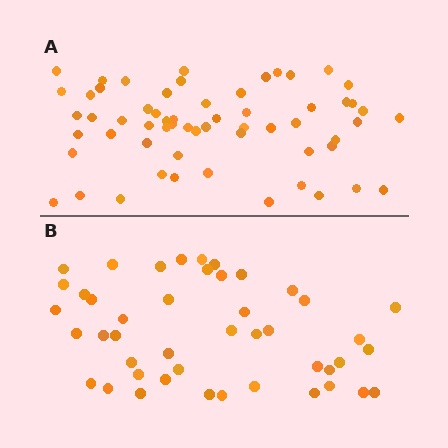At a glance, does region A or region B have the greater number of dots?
Region A (the top region) has more dots.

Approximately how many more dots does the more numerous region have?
Region A has approximately 15 more dots than region B.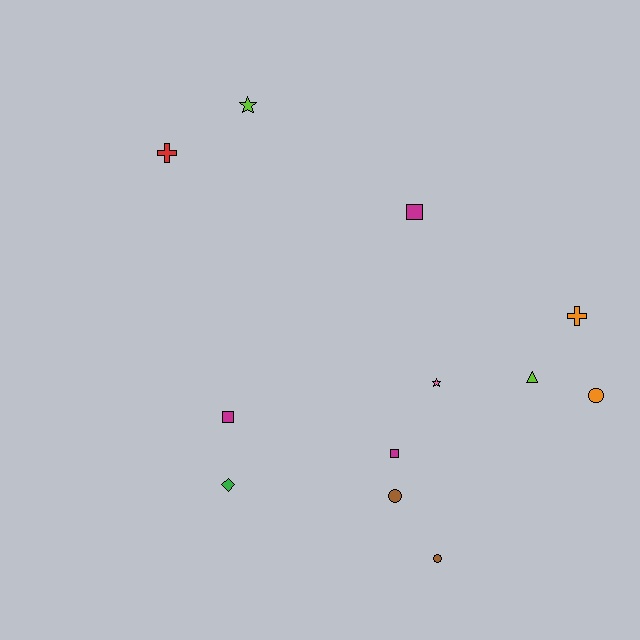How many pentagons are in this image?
There are no pentagons.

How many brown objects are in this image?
There are 2 brown objects.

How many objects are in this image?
There are 12 objects.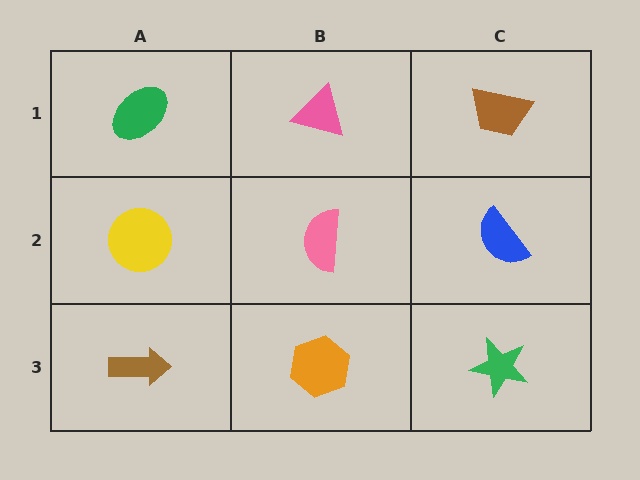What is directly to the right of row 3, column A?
An orange hexagon.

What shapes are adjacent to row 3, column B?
A pink semicircle (row 2, column B), a brown arrow (row 3, column A), a green star (row 3, column C).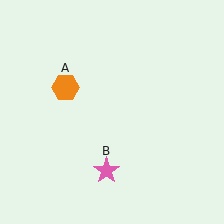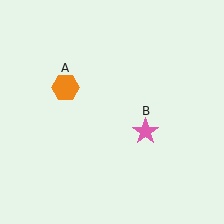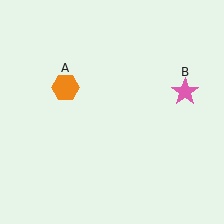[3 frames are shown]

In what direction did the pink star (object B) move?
The pink star (object B) moved up and to the right.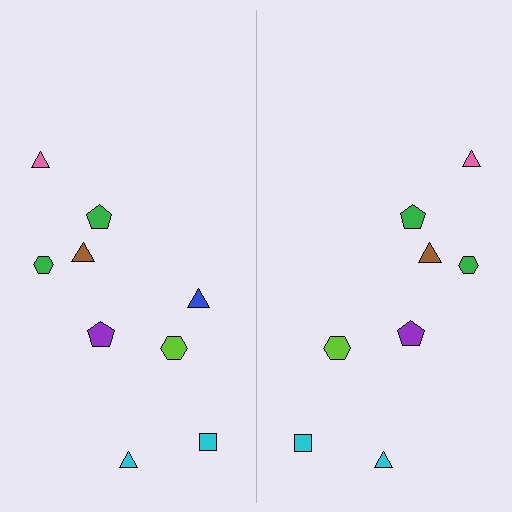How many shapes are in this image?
There are 17 shapes in this image.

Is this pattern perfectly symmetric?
No, the pattern is not perfectly symmetric. A blue triangle is missing from the right side.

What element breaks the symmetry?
A blue triangle is missing from the right side.